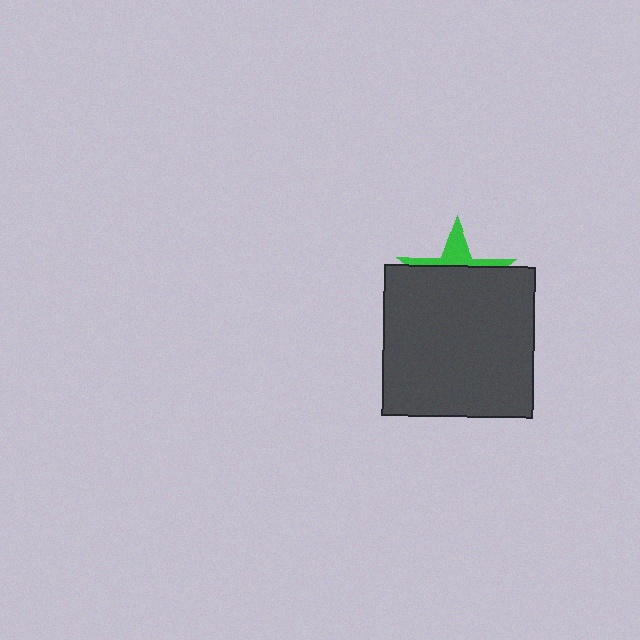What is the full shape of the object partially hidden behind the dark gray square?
The partially hidden object is a green star.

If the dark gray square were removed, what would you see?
You would see the complete green star.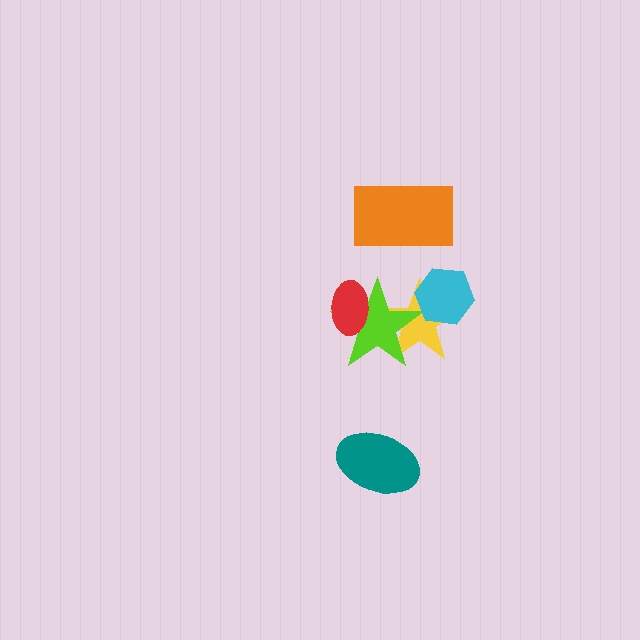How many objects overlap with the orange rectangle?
0 objects overlap with the orange rectangle.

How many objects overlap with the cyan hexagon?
1 object overlaps with the cyan hexagon.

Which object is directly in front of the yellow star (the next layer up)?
The lime star is directly in front of the yellow star.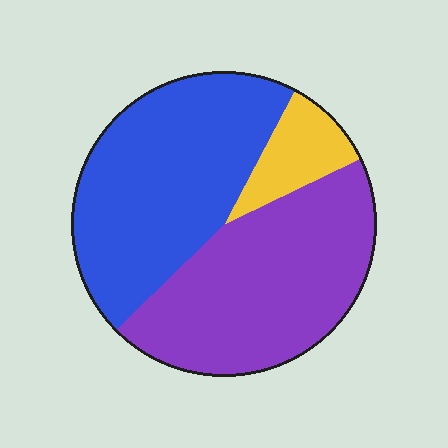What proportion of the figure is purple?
Purple takes up between a quarter and a half of the figure.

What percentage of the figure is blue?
Blue covers 45% of the figure.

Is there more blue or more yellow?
Blue.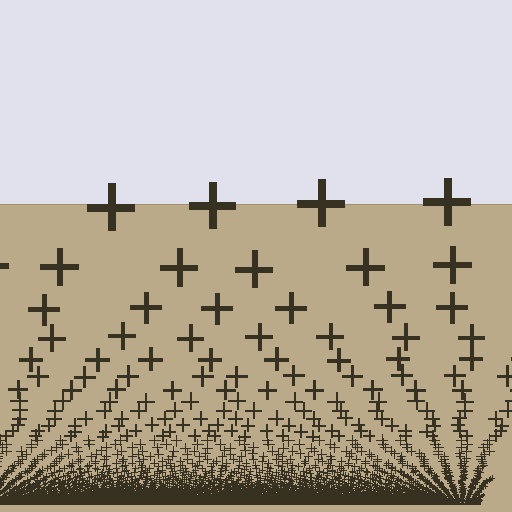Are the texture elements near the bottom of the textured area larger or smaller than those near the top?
Smaller. The gradient is inverted — elements near the bottom are smaller and denser.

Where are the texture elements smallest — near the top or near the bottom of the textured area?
Near the bottom.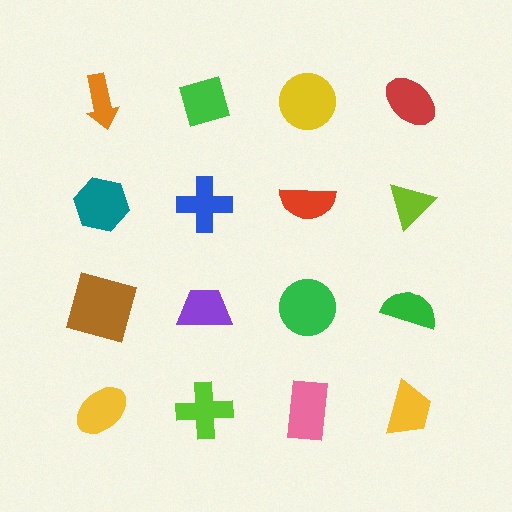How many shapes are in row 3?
4 shapes.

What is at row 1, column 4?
A red ellipse.